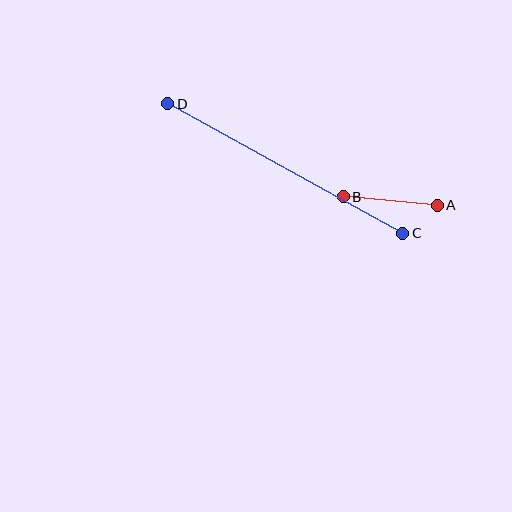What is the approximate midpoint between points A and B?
The midpoint is at approximately (390, 201) pixels.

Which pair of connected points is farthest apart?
Points C and D are farthest apart.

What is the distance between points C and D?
The distance is approximately 268 pixels.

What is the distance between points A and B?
The distance is approximately 94 pixels.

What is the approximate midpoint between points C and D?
The midpoint is at approximately (285, 169) pixels.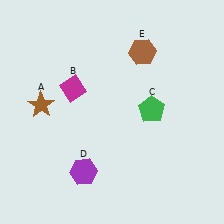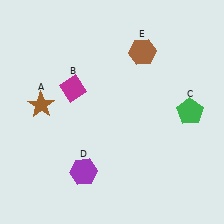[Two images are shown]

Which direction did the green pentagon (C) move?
The green pentagon (C) moved right.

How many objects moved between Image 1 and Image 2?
1 object moved between the two images.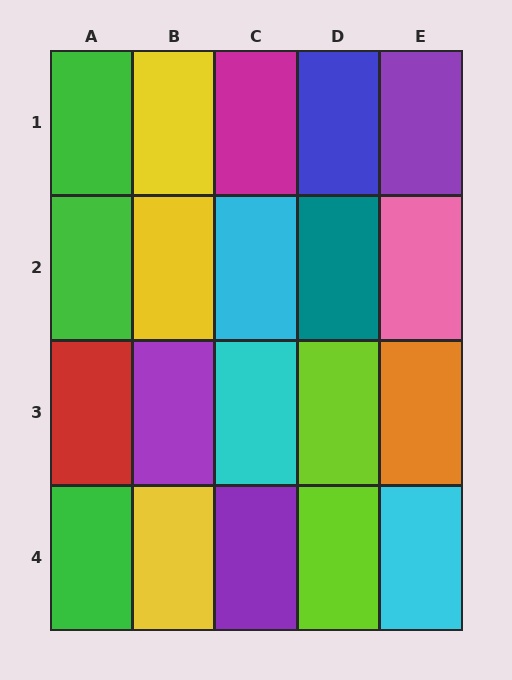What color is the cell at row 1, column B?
Yellow.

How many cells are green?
3 cells are green.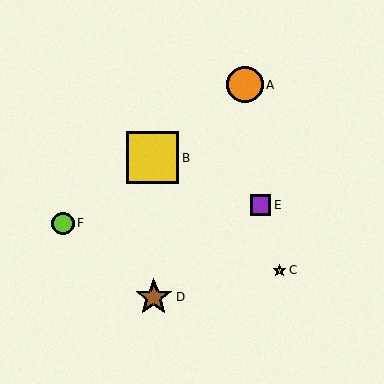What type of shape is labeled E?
Shape E is a purple square.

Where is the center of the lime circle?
The center of the lime circle is at (63, 223).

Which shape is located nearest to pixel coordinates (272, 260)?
The yellow star (labeled C) at (279, 271) is nearest to that location.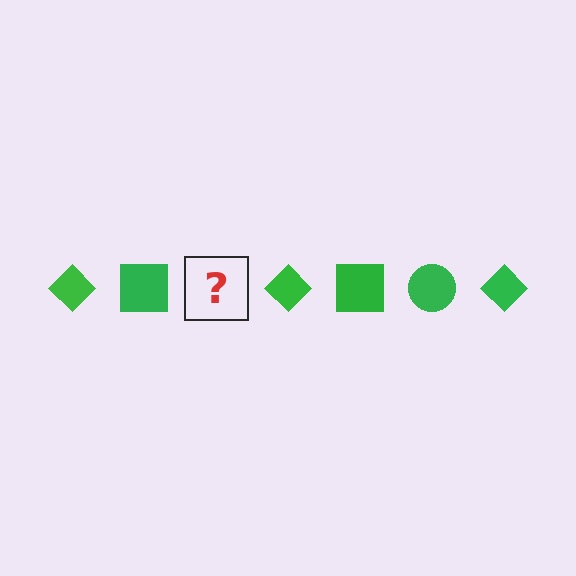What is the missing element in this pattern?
The missing element is a green circle.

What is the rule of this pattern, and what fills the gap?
The rule is that the pattern cycles through diamond, square, circle shapes in green. The gap should be filled with a green circle.